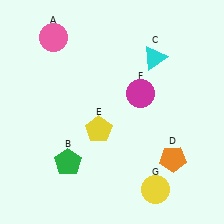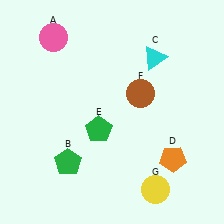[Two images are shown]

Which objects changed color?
E changed from yellow to green. F changed from magenta to brown.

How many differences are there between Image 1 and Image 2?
There are 2 differences between the two images.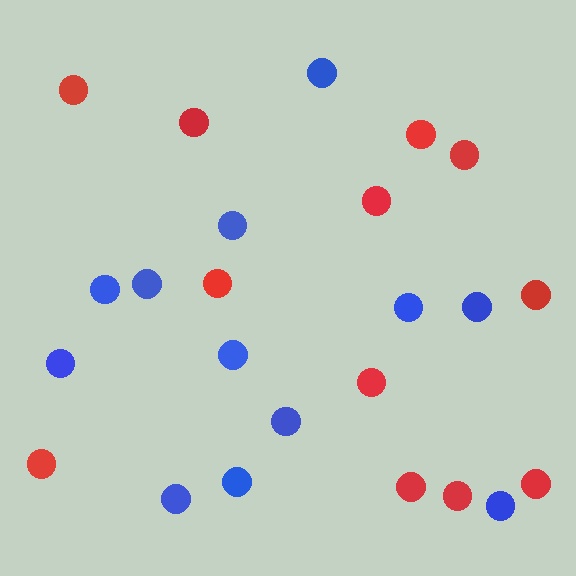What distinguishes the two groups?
There are 2 groups: one group of blue circles (12) and one group of red circles (12).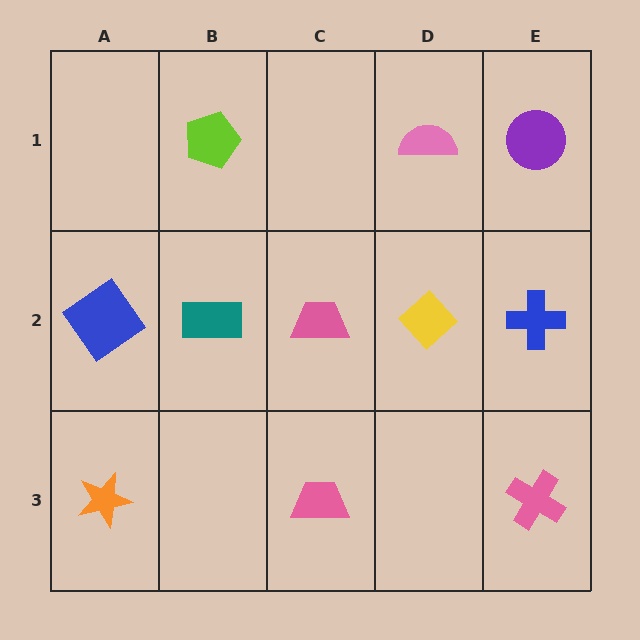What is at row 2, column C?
A pink trapezoid.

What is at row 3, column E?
A pink cross.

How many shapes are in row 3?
3 shapes.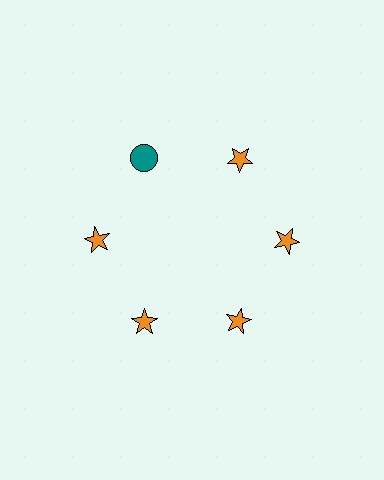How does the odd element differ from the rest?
It differs in both color (teal instead of orange) and shape (circle instead of star).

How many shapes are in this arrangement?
There are 6 shapes arranged in a ring pattern.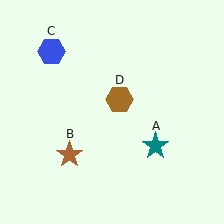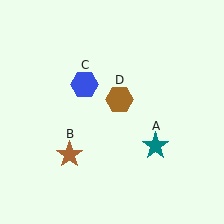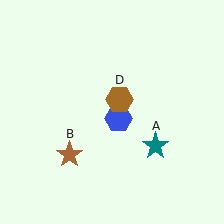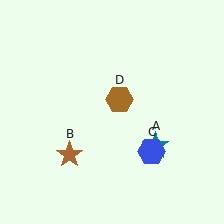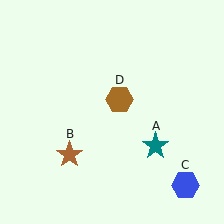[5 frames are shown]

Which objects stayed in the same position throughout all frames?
Teal star (object A) and brown star (object B) and brown hexagon (object D) remained stationary.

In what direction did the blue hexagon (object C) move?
The blue hexagon (object C) moved down and to the right.